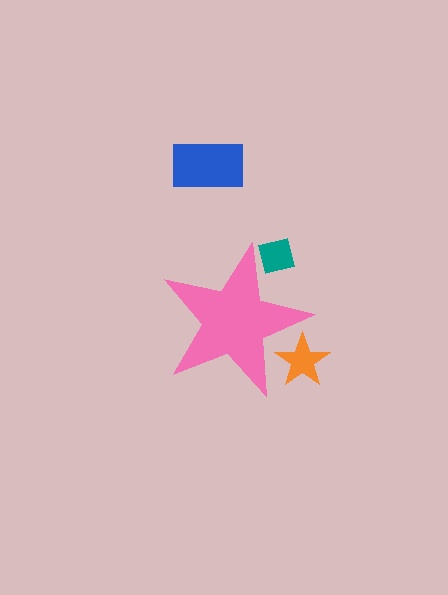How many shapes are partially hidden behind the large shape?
2 shapes are partially hidden.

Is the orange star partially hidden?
Yes, the orange star is partially hidden behind the pink star.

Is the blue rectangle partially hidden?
No, the blue rectangle is fully visible.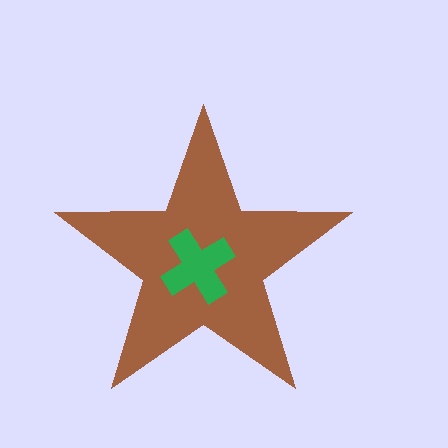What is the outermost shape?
The brown star.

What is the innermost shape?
The green cross.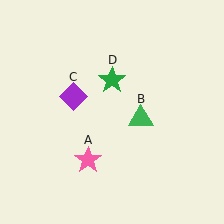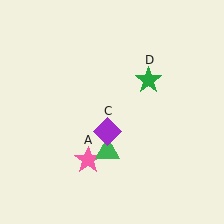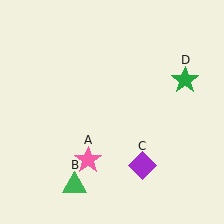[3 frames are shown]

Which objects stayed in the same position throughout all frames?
Pink star (object A) remained stationary.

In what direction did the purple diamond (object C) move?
The purple diamond (object C) moved down and to the right.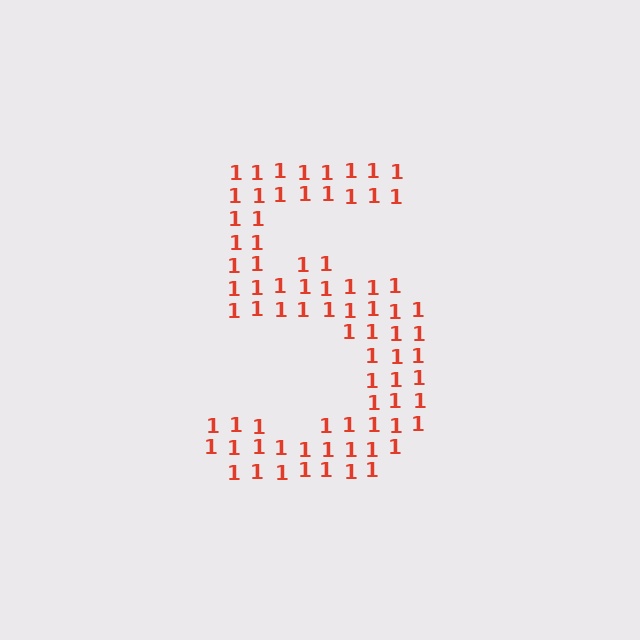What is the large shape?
The large shape is the digit 5.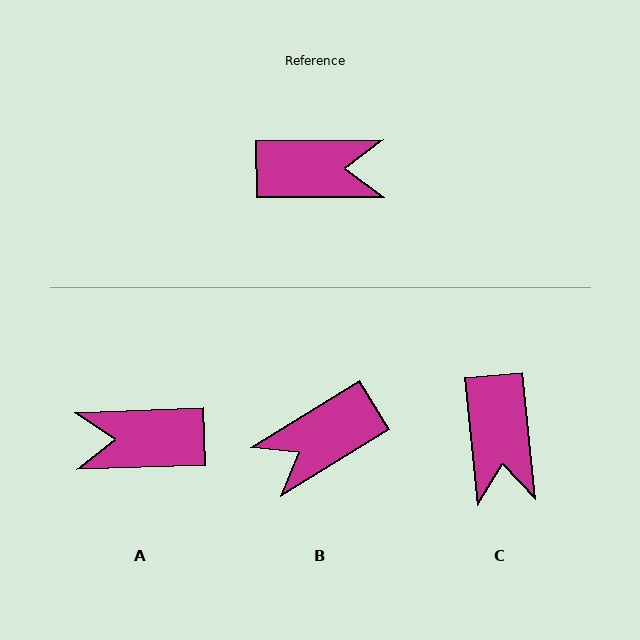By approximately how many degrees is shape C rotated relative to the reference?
Approximately 85 degrees clockwise.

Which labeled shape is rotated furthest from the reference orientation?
A, about 178 degrees away.